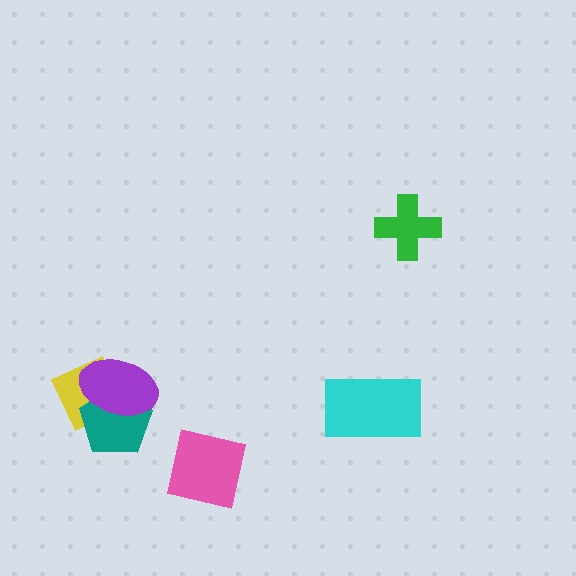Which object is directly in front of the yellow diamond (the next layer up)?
The teal pentagon is directly in front of the yellow diamond.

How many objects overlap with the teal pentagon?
2 objects overlap with the teal pentagon.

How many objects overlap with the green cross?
0 objects overlap with the green cross.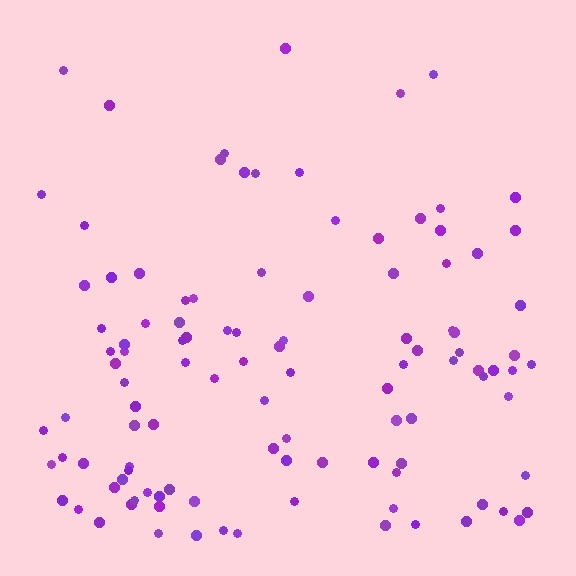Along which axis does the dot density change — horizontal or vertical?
Vertical.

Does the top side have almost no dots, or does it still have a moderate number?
Still a moderate number, just noticeably fewer than the bottom.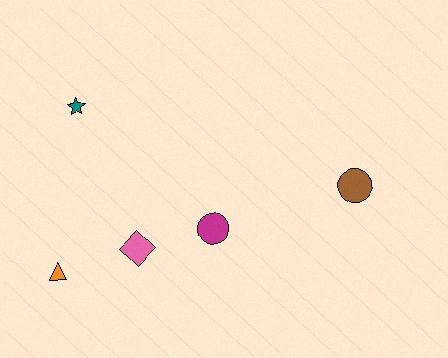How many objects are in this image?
There are 5 objects.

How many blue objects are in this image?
There are no blue objects.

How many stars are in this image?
There is 1 star.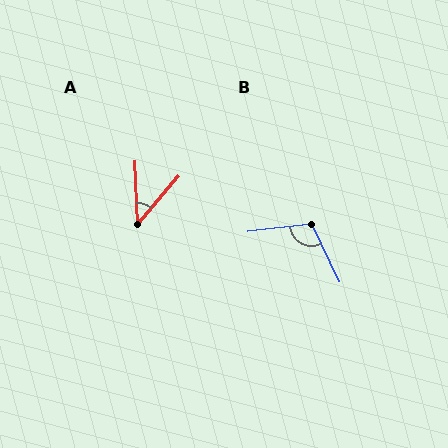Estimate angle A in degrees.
Approximately 43 degrees.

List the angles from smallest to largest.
A (43°), B (109°).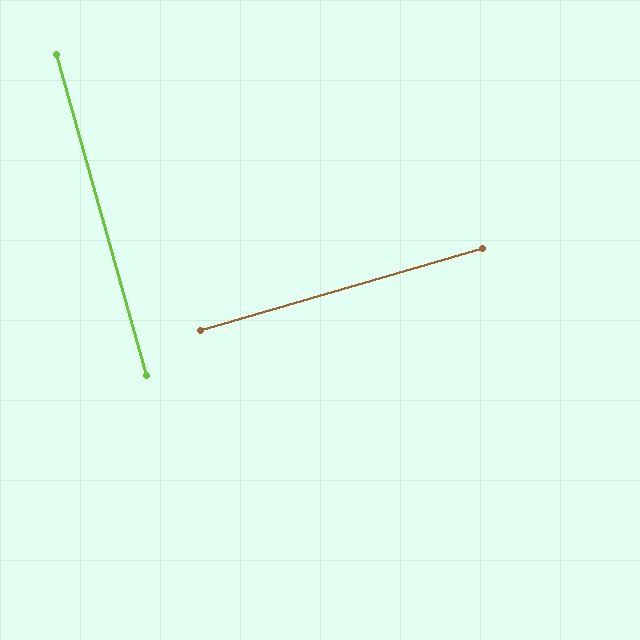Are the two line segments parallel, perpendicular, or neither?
Perpendicular — they meet at approximately 90°.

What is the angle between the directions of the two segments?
Approximately 90 degrees.